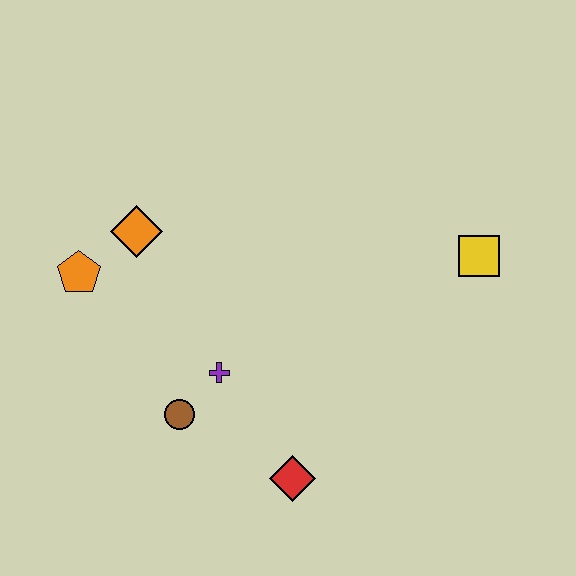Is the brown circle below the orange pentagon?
Yes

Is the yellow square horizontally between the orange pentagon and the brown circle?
No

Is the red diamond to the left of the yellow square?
Yes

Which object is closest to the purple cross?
The brown circle is closest to the purple cross.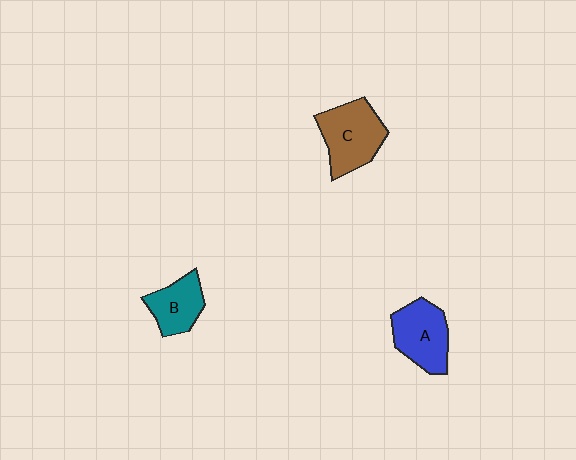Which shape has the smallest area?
Shape B (teal).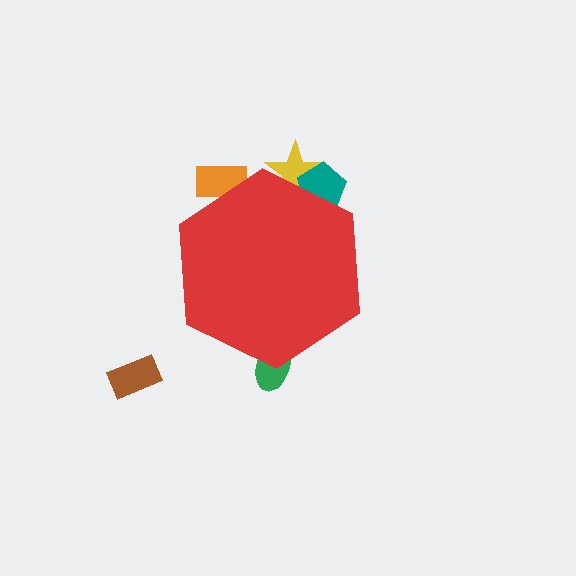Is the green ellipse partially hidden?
Yes, the green ellipse is partially hidden behind the red hexagon.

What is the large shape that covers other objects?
A red hexagon.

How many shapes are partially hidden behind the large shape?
4 shapes are partially hidden.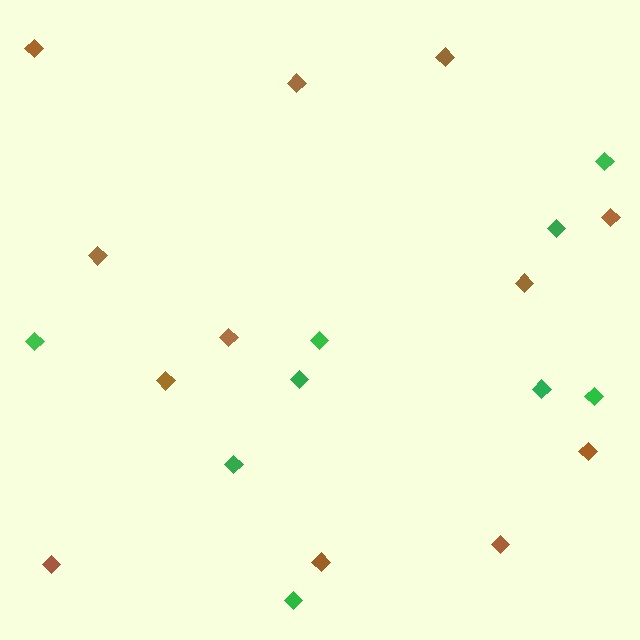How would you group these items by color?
There are 2 groups: one group of brown diamonds (12) and one group of green diamonds (9).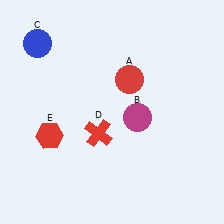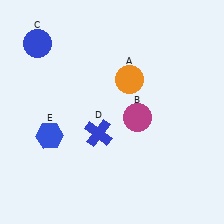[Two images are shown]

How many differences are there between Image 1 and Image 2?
There are 3 differences between the two images.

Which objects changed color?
A changed from red to orange. D changed from red to blue. E changed from red to blue.